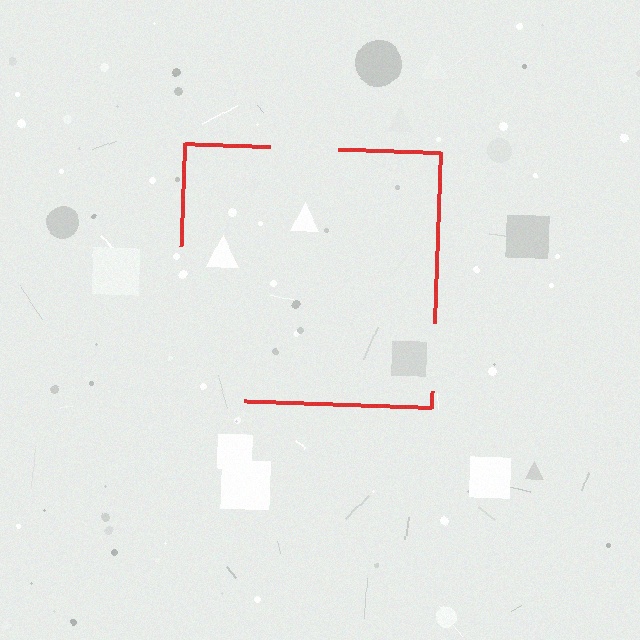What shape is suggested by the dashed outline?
The dashed outline suggests a square.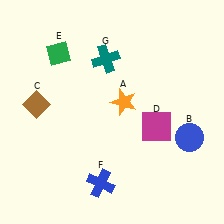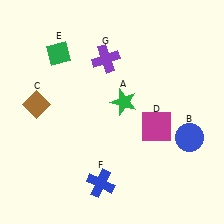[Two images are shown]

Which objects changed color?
A changed from orange to green. G changed from teal to purple.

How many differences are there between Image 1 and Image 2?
There are 2 differences between the two images.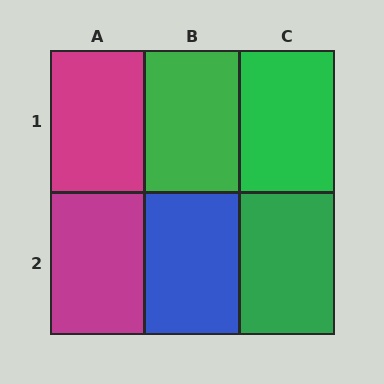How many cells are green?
3 cells are green.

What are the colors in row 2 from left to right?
Magenta, blue, green.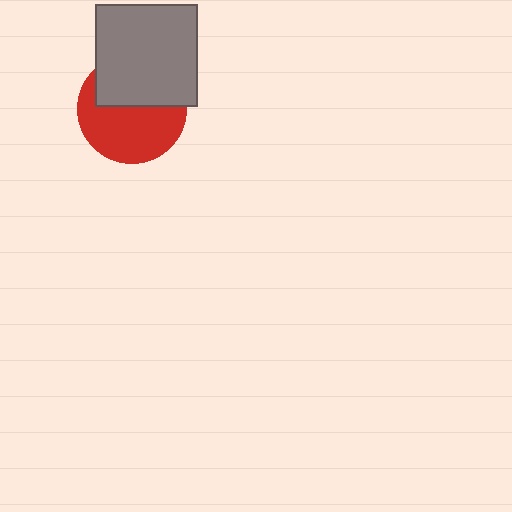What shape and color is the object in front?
The object in front is a gray square.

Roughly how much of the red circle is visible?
About half of it is visible (roughly 57%).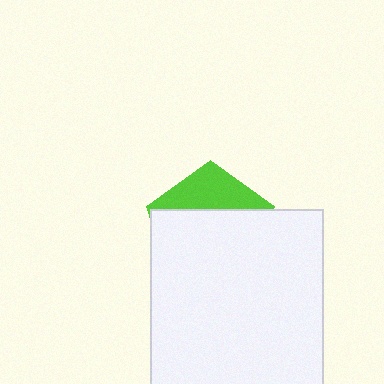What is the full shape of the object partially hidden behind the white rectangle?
The partially hidden object is a lime pentagon.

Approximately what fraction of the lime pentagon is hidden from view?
Roughly 69% of the lime pentagon is hidden behind the white rectangle.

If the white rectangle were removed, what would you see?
You would see the complete lime pentagon.